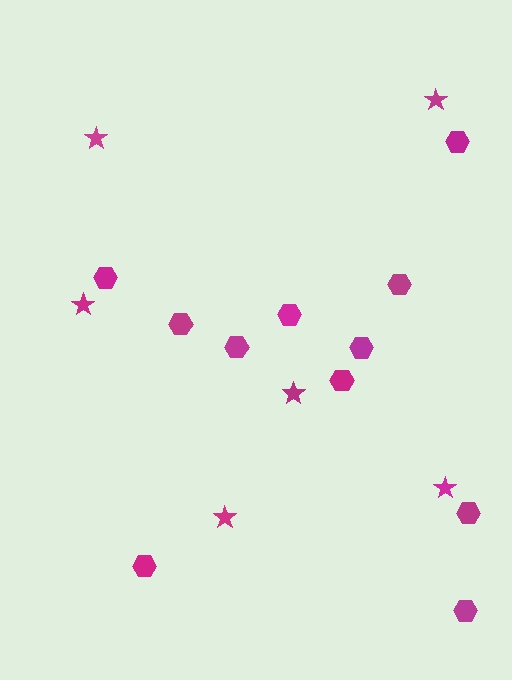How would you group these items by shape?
There are 2 groups: one group of stars (6) and one group of hexagons (11).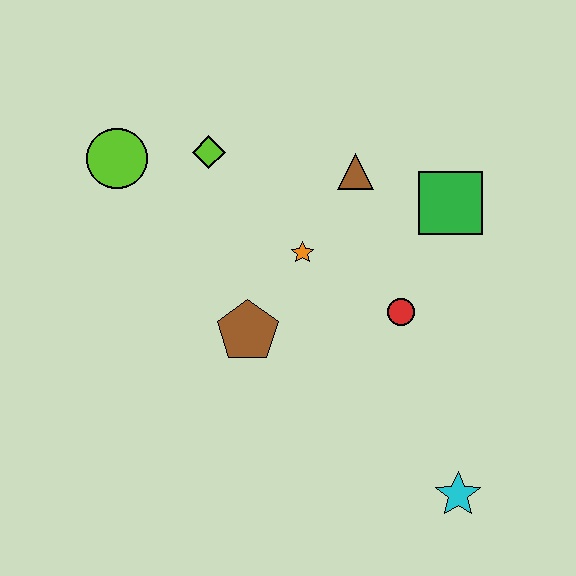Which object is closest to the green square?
The brown triangle is closest to the green square.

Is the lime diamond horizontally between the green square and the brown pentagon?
No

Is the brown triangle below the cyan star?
No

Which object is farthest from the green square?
The lime circle is farthest from the green square.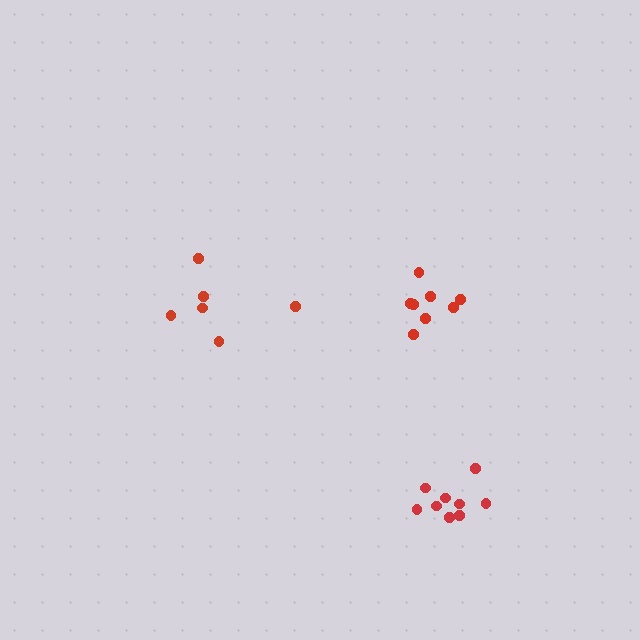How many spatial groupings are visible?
There are 3 spatial groupings.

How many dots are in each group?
Group 1: 8 dots, Group 2: 6 dots, Group 3: 9 dots (23 total).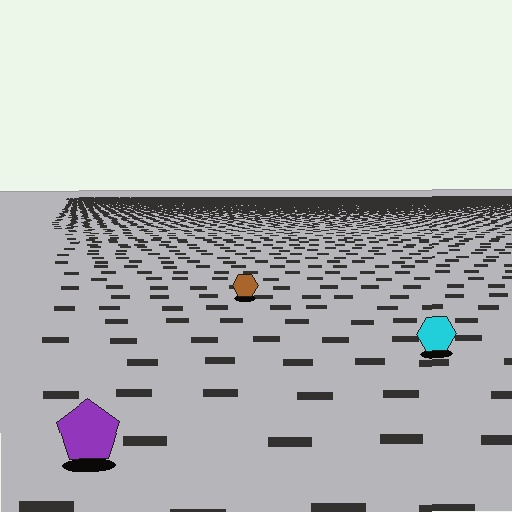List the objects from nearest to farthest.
From nearest to farthest: the purple pentagon, the cyan hexagon, the brown hexagon.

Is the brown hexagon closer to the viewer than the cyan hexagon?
No. The cyan hexagon is closer — you can tell from the texture gradient: the ground texture is coarser near it.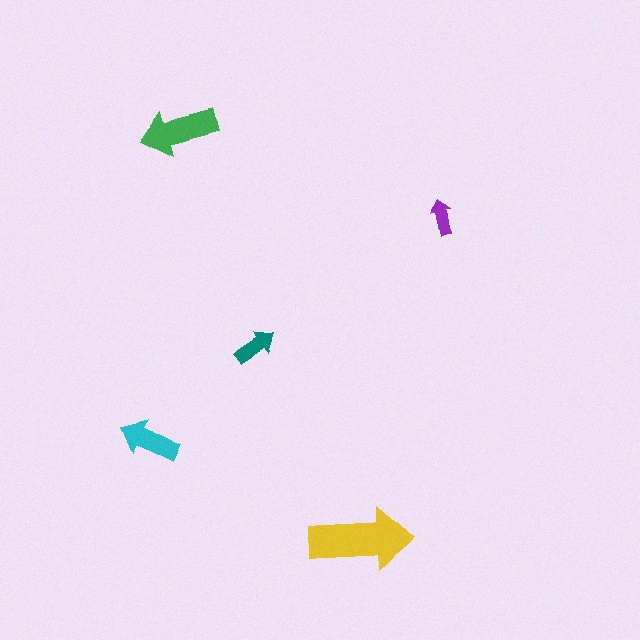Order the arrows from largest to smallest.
the yellow one, the green one, the cyan one, the teal one, the purple one.